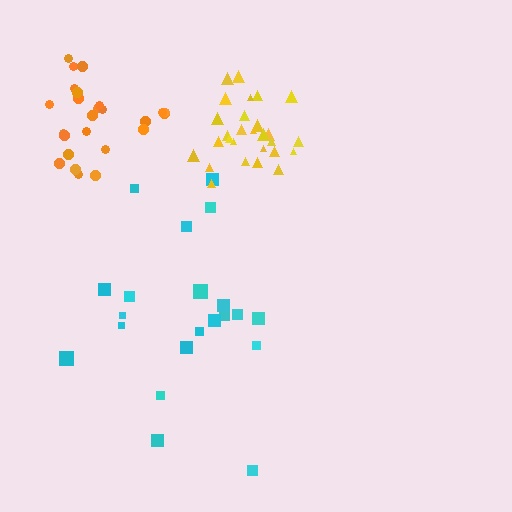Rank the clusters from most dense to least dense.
yellow, orange, cyan.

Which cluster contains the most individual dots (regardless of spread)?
Yellow (29).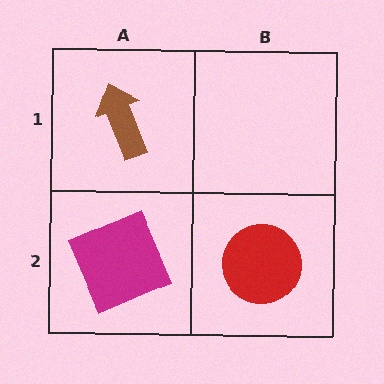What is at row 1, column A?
A brown arrow.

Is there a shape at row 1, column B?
No, that cell is empty.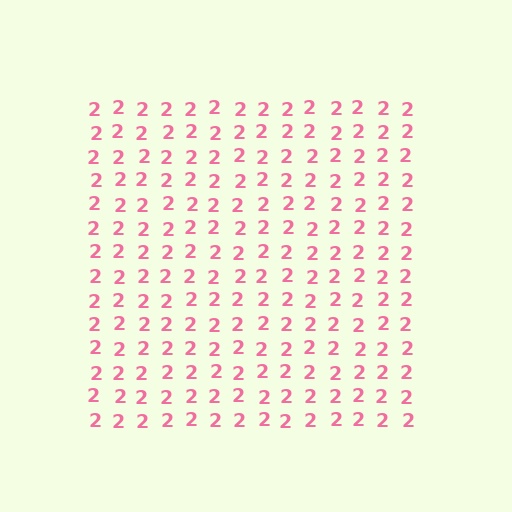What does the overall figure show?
The overall figure shows a square.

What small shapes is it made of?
It is made of small digit 2's.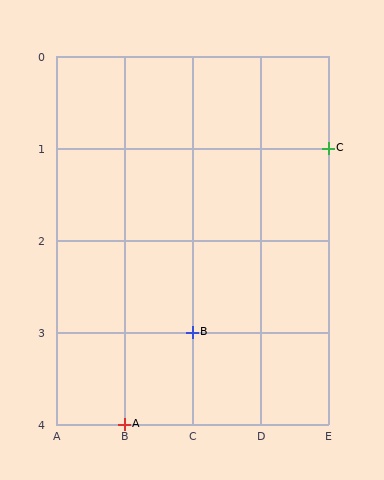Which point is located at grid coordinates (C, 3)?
Point B is at (C, 3).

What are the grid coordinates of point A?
Point A is at grid coordinates (B, 4).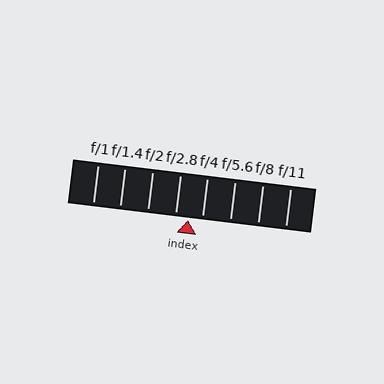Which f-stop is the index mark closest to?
The index mark is closest to f/2.8.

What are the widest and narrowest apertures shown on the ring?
The widest aperture shown is f/1 and the narrowest is f/11.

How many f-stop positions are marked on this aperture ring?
There are 8 f-stop positions marked.